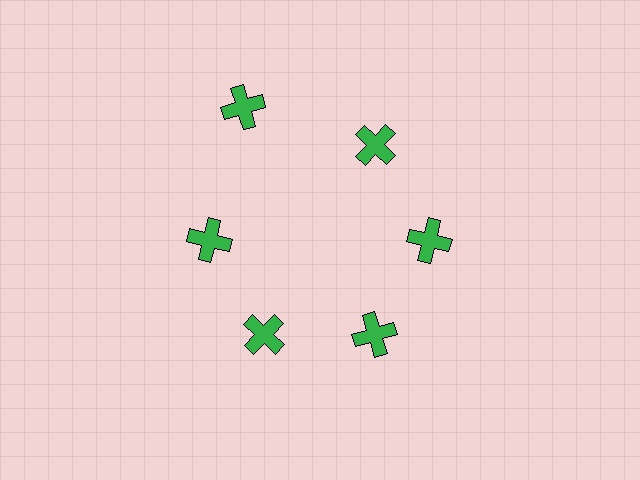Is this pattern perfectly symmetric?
No. The 6 green crosses are arranged in a ring, but one element near the 11 o'clock position is pushed outward from the center, breaking the 6-fold rotational symmetry.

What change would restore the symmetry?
The symmetry would be restored by moving it inward, back onto the ring so that all 6 crosses sit at equal angles and equal distance from the center.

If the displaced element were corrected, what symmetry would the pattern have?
It would have 6-fold rotational symmetry — the pattern would map onto itself every 60 degrees.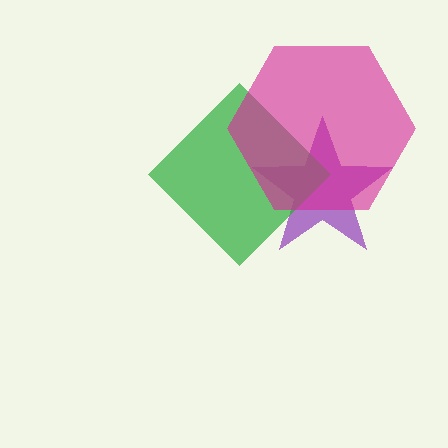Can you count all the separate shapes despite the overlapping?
Yes, there are 3 separate shapes.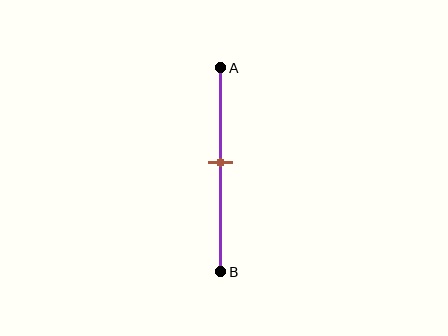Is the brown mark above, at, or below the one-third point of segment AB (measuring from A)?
The brown mark is below the one-third point of segment AB.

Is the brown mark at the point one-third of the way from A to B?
No, the mark is at about 45% from A, not at the 33% one-third point.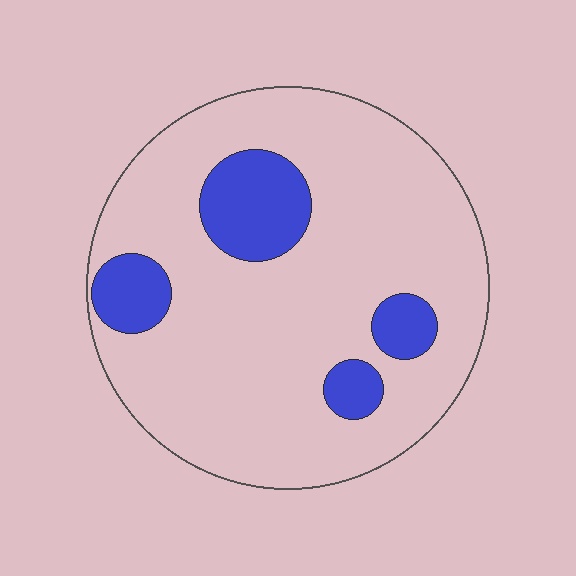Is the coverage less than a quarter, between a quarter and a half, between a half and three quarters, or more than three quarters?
Less than a quarter.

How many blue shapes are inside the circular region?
4.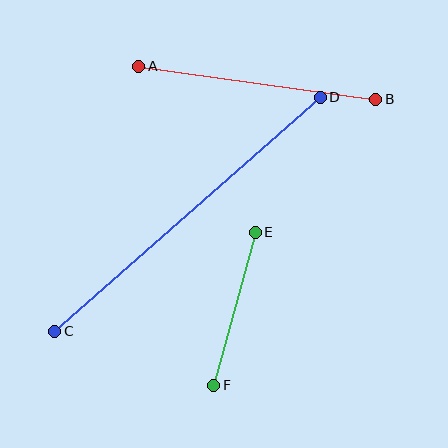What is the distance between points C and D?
The distance is approximately 354 pixels.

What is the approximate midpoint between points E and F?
The midpoint is at approximately (235, 309) pixels.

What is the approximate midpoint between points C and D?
The midpoint is at approximately (187, 214) pixels.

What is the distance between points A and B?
The distance is approximately 240 pixels.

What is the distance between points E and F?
The distance is approximately 158 pixels.